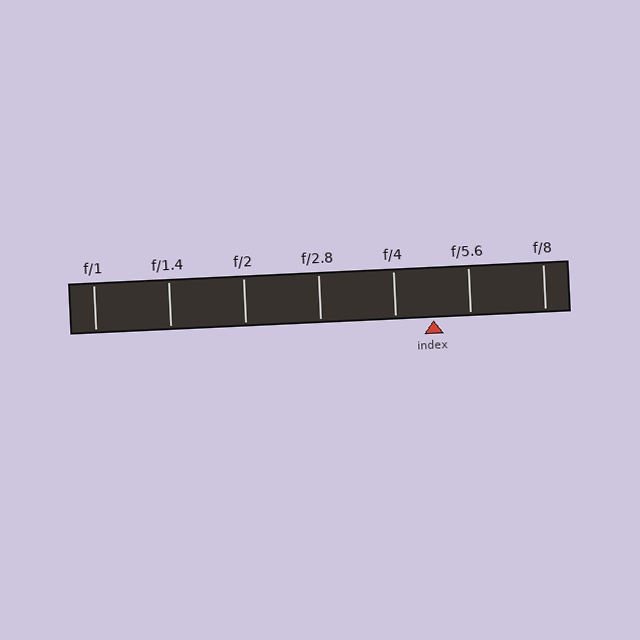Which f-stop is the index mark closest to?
The index mark is closest to f/5.6.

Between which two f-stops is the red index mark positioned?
The index mark is between f/4 and f/5.6.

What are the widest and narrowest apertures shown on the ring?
The widest aperture shown is f/1 and the narrowest is f/8.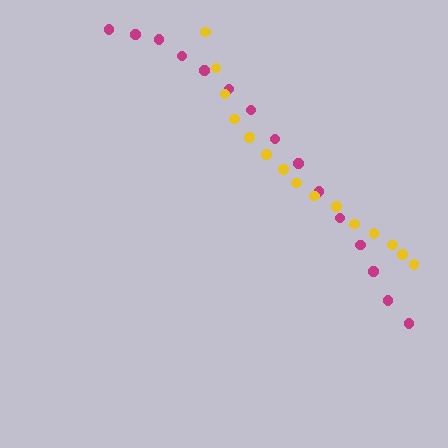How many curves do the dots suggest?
There are 2 distinct paths.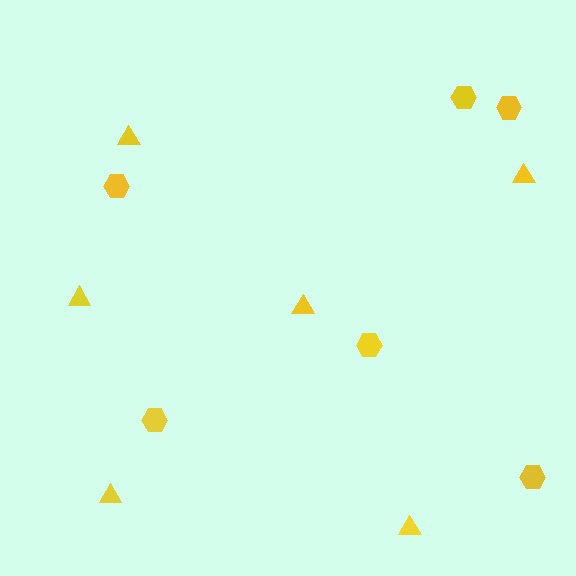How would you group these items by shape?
There are 2 groups: one group of triangles (6) and one group of hexagons (6).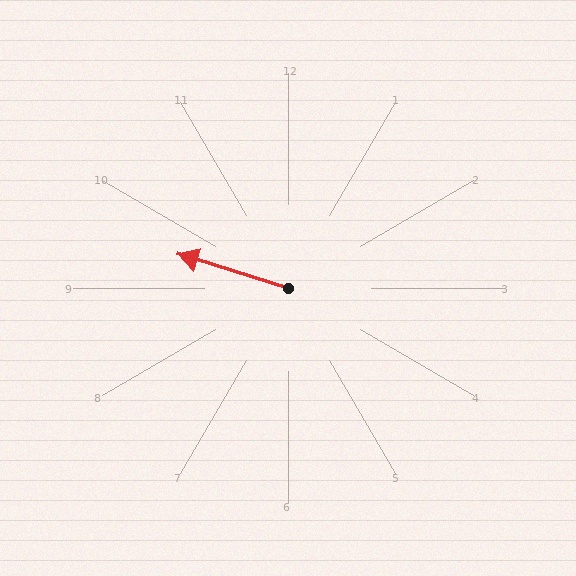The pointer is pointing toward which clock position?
Roughly 10 o'clock.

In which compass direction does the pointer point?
West.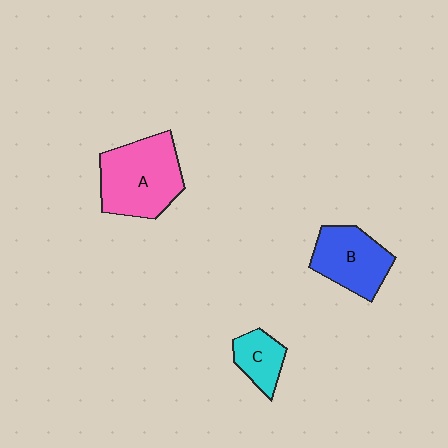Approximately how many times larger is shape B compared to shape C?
Approximately 1.7 times.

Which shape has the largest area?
Shape A (pink).